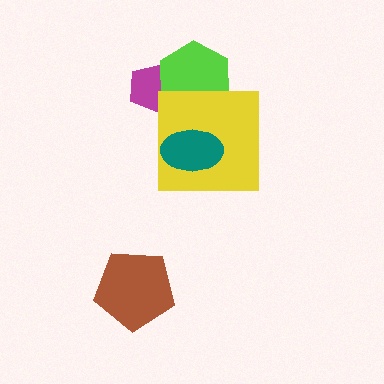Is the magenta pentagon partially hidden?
Yes, it is partially covered by another shape.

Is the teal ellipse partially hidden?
No, no other shape covers it.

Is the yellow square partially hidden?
Yes, it is partially covered by another shape.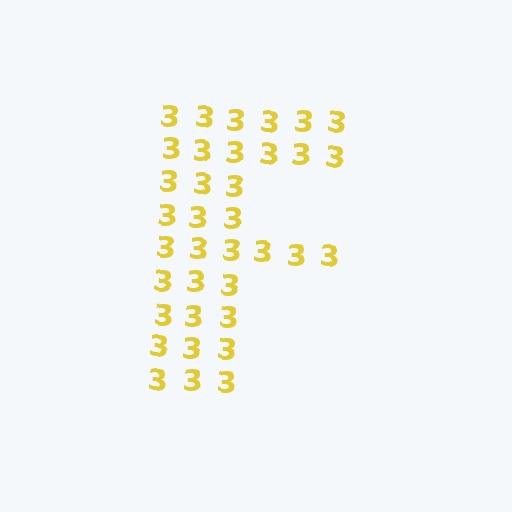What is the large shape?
The large shape is the letter F.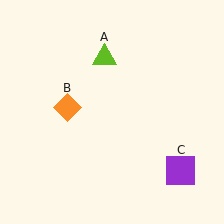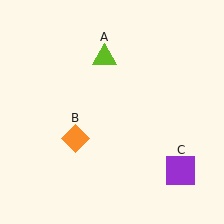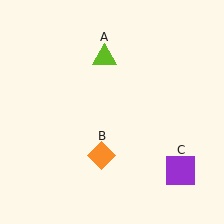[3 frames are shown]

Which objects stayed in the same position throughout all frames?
Lime triangle (object A) and purple square (object C) remained stationary.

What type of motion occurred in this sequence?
The orange diamond (object B) rotated counterclockwise around the center of the scene.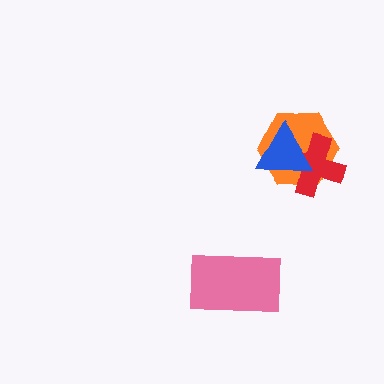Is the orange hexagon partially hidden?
Yes, it is partially covered by another shape.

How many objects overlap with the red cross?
2 objects overlap with the red cross.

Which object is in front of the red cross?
The blue triangle is in front of the red cross.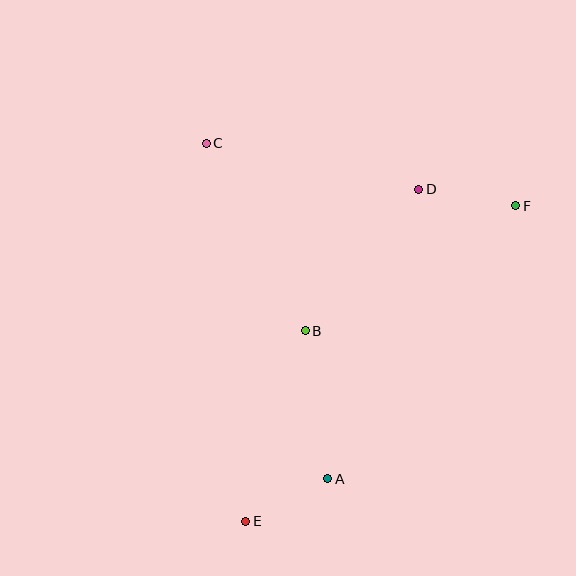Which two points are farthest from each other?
Points E and F are farthest from each other.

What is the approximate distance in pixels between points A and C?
The distance between A and C is approximately 357 pixels.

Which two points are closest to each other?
Points A and E are closest to each other.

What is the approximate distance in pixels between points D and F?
The distance between D and F is approximately 99 pixels.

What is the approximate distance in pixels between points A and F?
The distance between A and F is approximately 332 pixels.